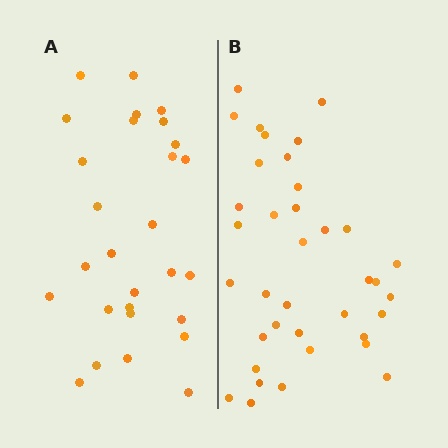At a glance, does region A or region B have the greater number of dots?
Region B (the right region) has more dots.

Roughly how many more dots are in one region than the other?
Region B has roughly 8 or so more dots than region A.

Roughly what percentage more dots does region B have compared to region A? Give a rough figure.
About 30% more.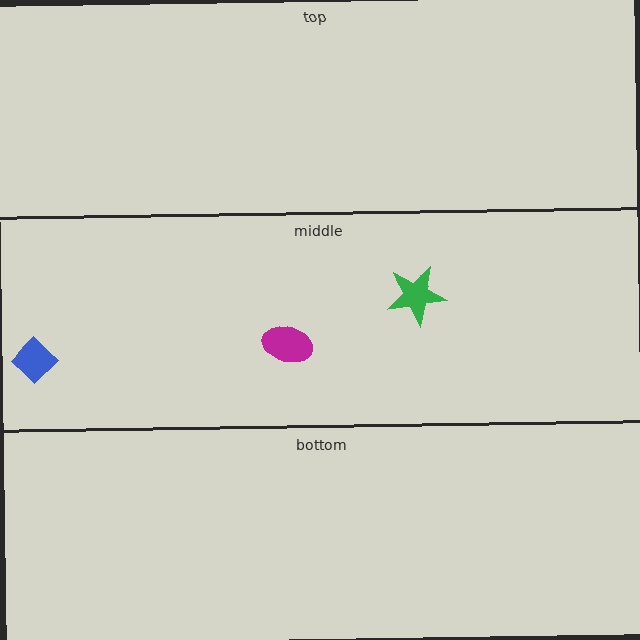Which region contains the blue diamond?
The middle region.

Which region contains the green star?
The middle region.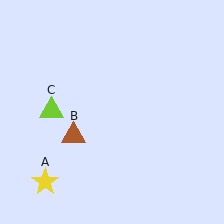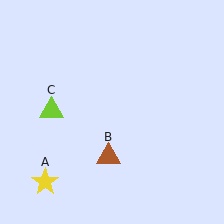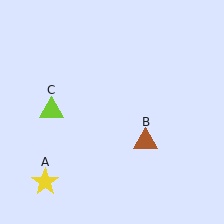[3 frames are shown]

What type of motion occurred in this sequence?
The brown triangle (object B) rotated counterclockwise around the center of the scene.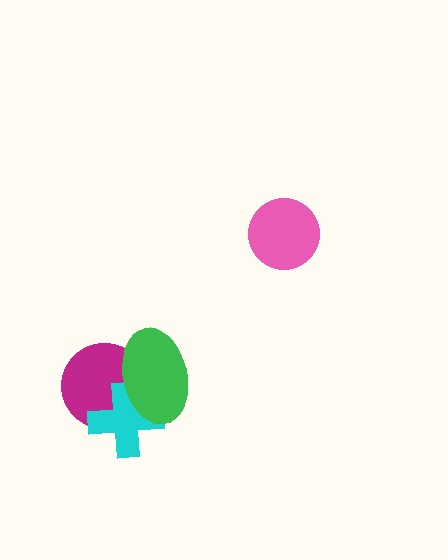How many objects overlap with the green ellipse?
2 objects overlap with the green ellipse.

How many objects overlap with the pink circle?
0 objects overlap with the pink circle.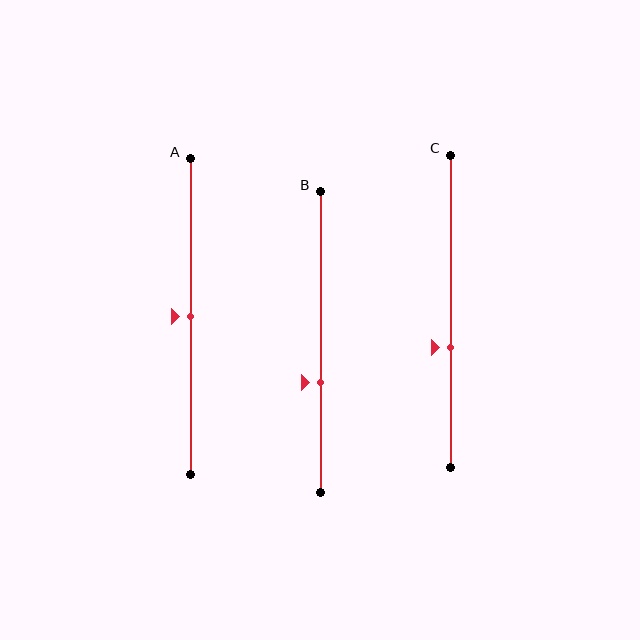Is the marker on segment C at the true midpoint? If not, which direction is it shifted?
No, the marker on segment C is shifted downward by about 12% of the segment length.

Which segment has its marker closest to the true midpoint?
Segment A has its marker closest to the true midpoint.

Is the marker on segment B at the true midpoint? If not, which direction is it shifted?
No, the marker on segment B is shifted downward by about 13% of the segment length.